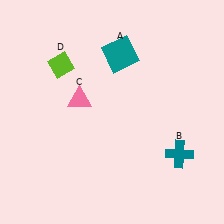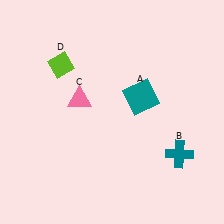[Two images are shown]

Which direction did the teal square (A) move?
The teal square (A) moved down.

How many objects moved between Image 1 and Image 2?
1 object moved between the two images.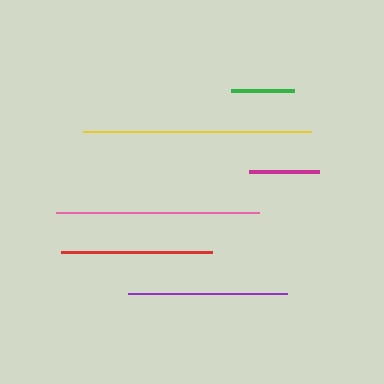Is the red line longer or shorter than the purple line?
The purple line is longer than the red line.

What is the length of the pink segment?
The pink segment is approximately 203 pixels long.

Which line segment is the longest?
The yellow line is the longest at approximately 228 pixels.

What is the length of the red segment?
The red segment is approximately 151 pixels long.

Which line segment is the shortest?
The green line is the shortest at approximately 64 pixels.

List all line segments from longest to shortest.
From longest to shortest: yellow, pink, purple, red, magenta, green.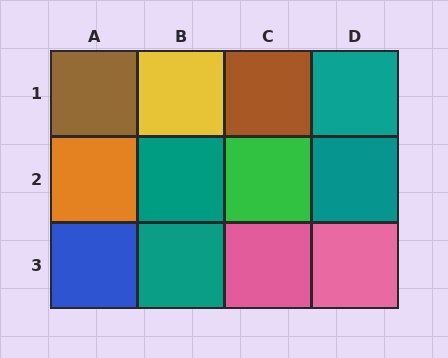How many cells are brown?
2 cells are brown.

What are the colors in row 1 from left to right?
Brown, yellow, brown, teal.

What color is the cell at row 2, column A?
Orange.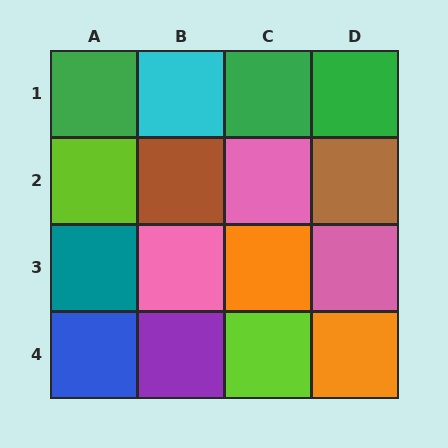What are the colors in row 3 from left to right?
Teal, pink, orange, pink.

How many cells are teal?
1 cell is teal.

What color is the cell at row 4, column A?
Blue.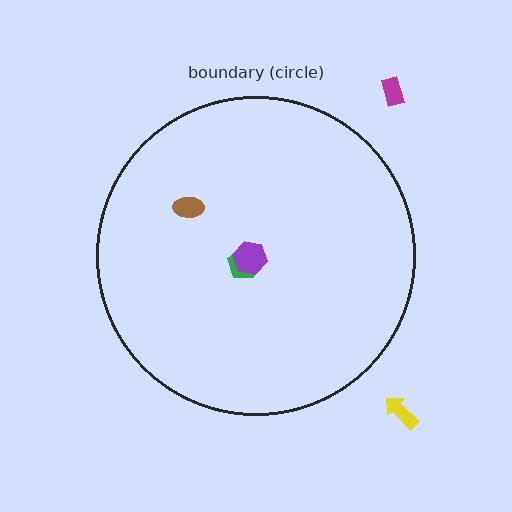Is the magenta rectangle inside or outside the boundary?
Outside.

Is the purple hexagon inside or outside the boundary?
Inside.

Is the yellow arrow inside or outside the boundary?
Outside.